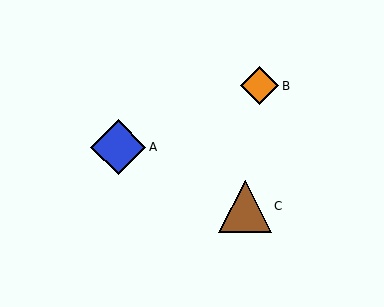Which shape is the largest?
The blue diamond (labeled A) is the largest.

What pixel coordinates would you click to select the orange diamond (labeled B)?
Click at (260, 86) to select the orange diamond B.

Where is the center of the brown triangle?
The center of the brown triangle is at (245, 206).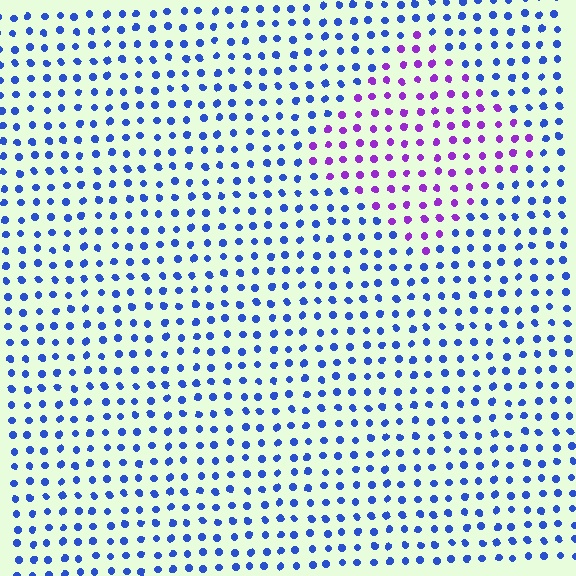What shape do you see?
I see a diamond.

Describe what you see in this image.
The image is filled with small blue elements in a uniform arrangement. A diamond-shaped region is visible where the elements are tinted to a slightly different hue, forming a subtle color boundary.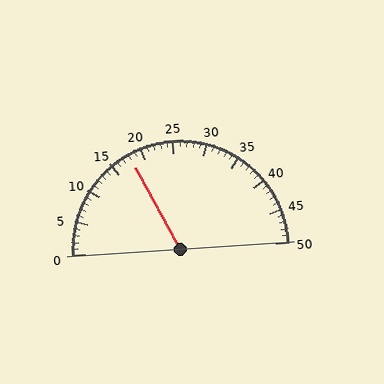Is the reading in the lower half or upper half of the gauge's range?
The reading is in the lower half of the range (0 to 50).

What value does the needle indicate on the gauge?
The needle indicates approximately 18.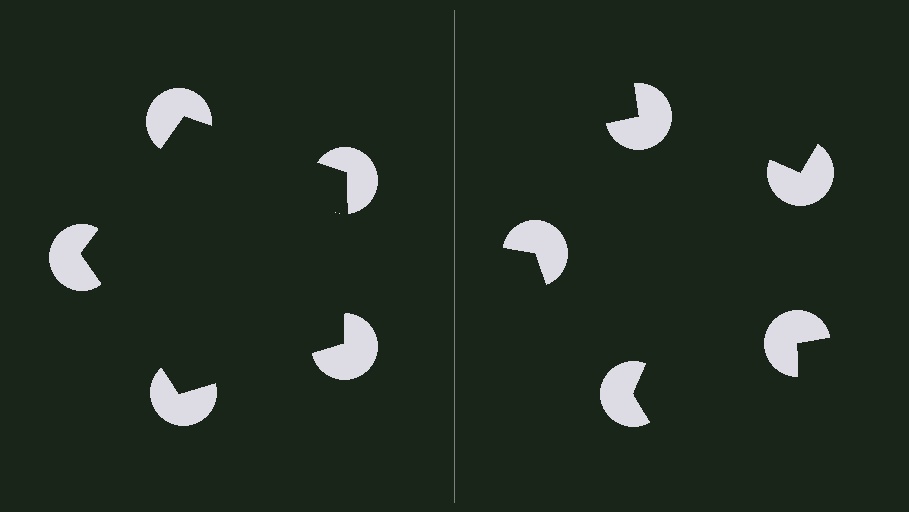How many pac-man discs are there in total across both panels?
10 — 5 on each side.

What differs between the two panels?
The pac-man discs are positioned identically on both sides; only the wedge orientations differ. On the left they align to a pentagon; on the right they are misaligned.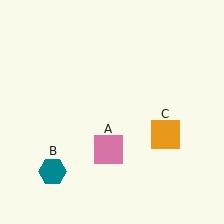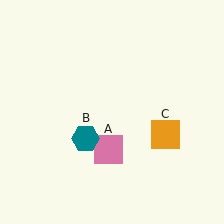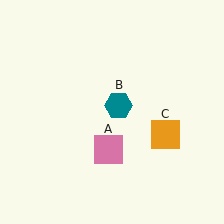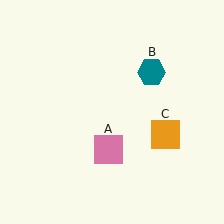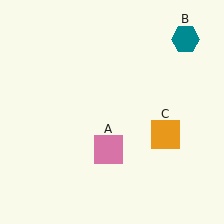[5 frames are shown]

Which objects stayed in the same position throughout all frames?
Pink square (object A) and orange square (object C) remained stationary.